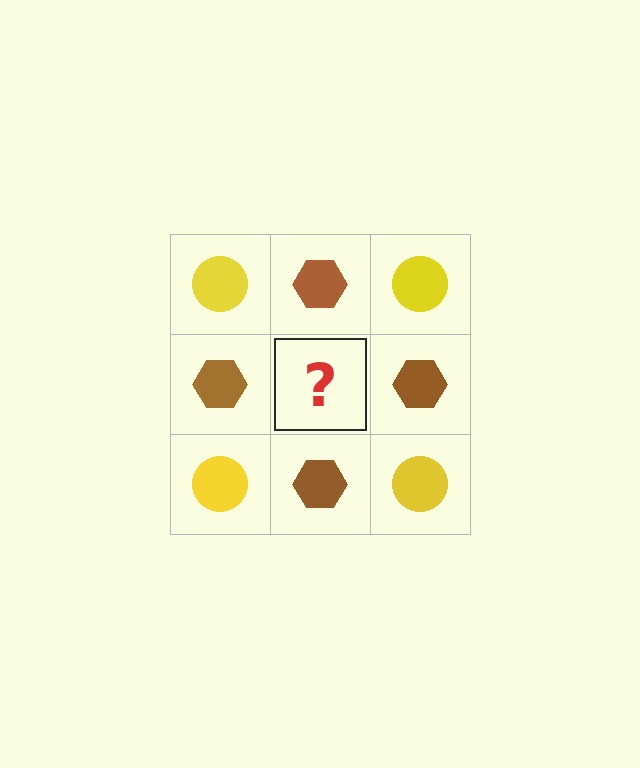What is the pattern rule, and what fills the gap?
The rule is that it alternates yellow circle and brown hexagon in a checkerboard pattern. The gap should be filled with a yellow circle.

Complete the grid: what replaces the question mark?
The question mark should be replaced with a yellow circle.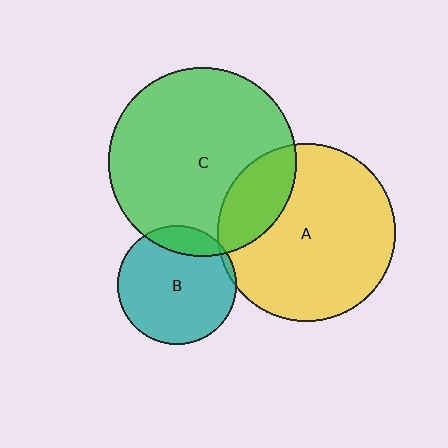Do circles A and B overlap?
Yes.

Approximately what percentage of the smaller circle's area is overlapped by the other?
Approximately 5%.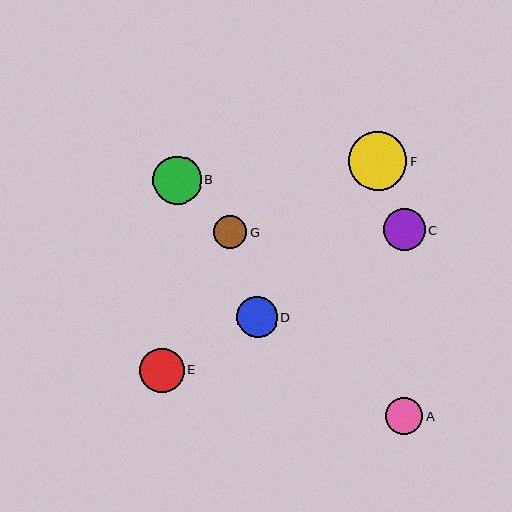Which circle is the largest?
Circle F is the largest with a size of approximately 58 pixels.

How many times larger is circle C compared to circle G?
Circle C is approximately 1.2 times the size of circle G.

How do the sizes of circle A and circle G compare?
Circle A and circle G are approximately the same size.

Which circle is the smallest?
Circle G is the smallest with a size of approximately 34 pixels.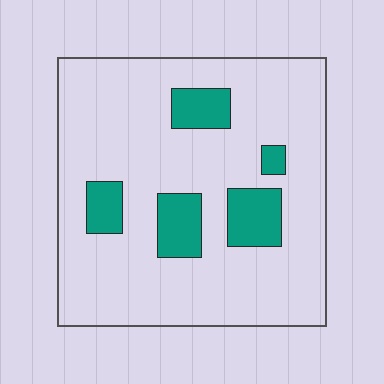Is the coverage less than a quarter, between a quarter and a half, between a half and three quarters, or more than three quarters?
Less than a quarter.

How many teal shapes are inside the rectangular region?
5.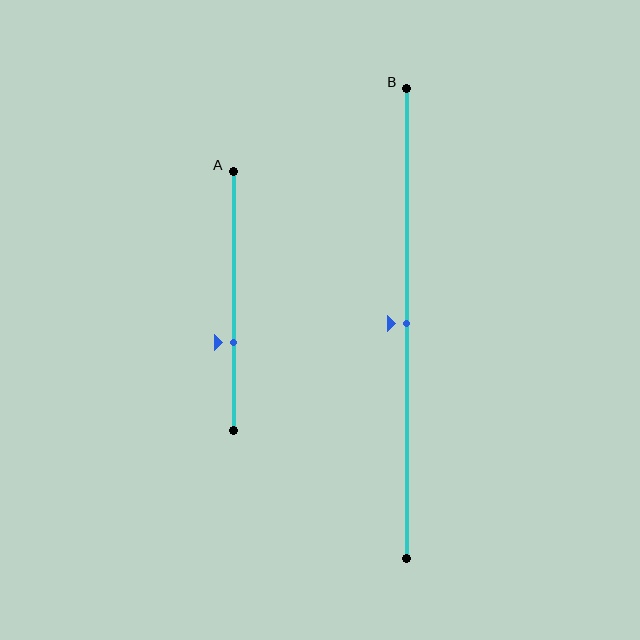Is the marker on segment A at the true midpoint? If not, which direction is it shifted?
No, the marker on segment A is shifted downward by about 16% of the segment length.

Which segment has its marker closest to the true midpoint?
Segment B has its marker closest to the true midpoint.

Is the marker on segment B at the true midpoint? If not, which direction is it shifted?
Yes, the marker on segment B is at the true midpoint.